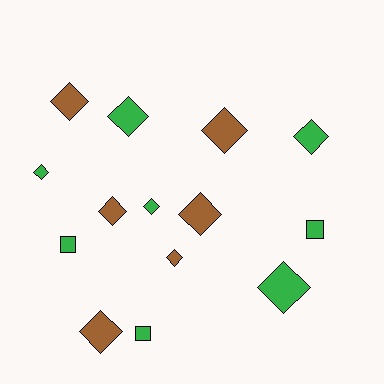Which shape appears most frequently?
Diamond, with 11 objects.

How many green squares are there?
There are 3 green squares.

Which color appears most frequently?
Green, with 8 objects.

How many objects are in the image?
There are 14 objects.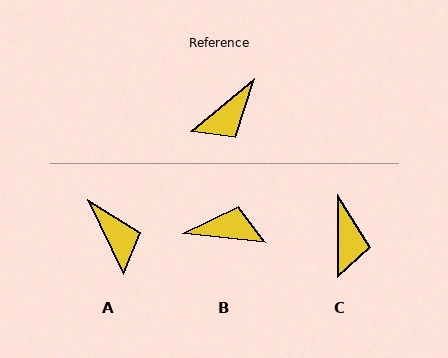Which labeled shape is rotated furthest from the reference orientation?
B, about 134 degrees away.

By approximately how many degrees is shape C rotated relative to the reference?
Approximately 50 degrees counter-clockwise.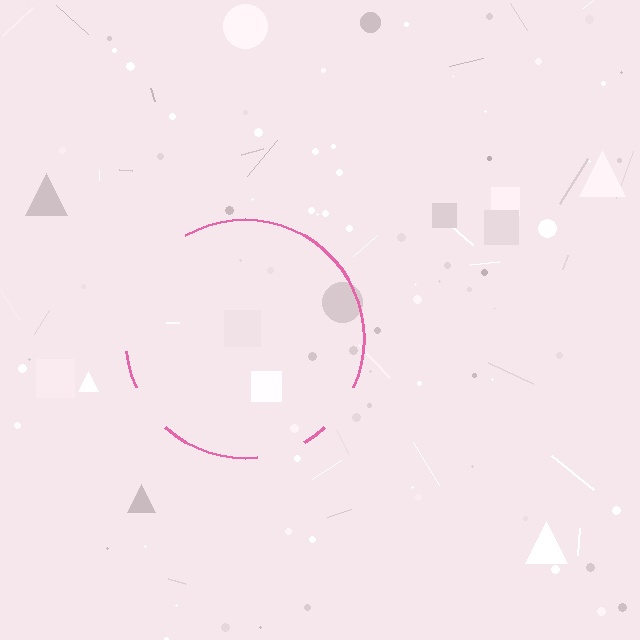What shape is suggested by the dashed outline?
The dashed outline suggests a circle.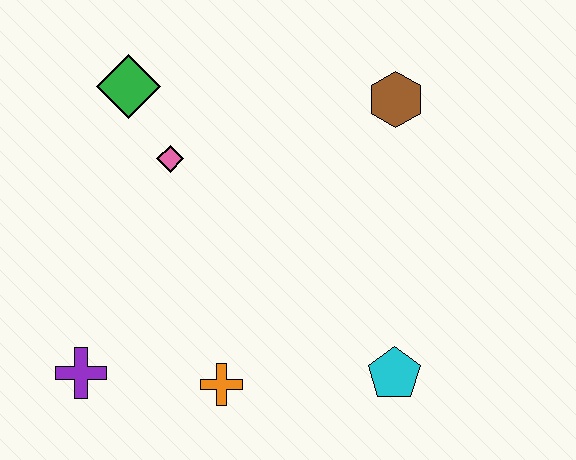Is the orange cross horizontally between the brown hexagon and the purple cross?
Yes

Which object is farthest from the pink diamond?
The cyan pentagon is farthest from the pink diamond.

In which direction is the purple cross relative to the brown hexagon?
The purple cross is to the left of the brown hexagon.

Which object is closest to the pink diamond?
The green diamond is closest to the pink diamond.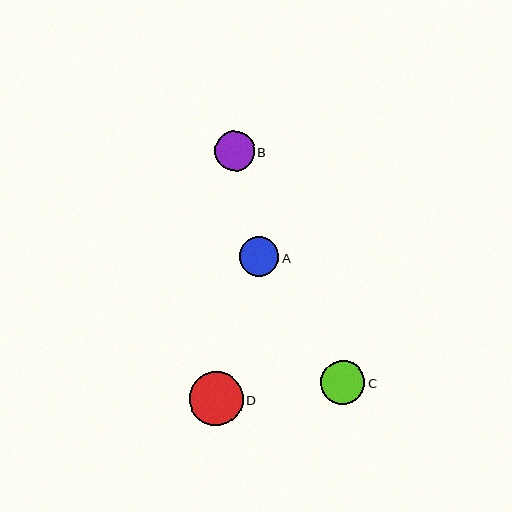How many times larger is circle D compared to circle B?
Circle D is approximately 1.4 times the size of circle B.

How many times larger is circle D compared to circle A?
Circle D is approximately 1.4 times the size of circle A.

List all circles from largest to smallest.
From largest to smallest: D, C, B, A.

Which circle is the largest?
Circle D is the largest with a size of approximately 54 pixels.